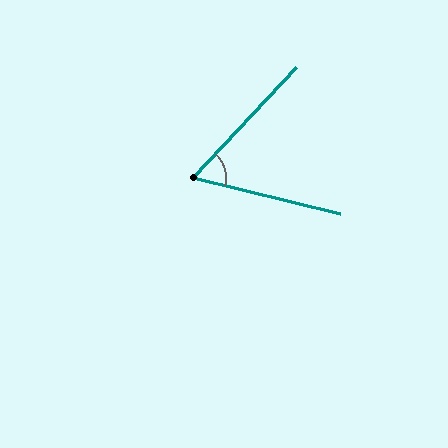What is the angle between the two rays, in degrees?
Approximately 60 degrees.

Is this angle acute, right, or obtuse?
It is acute.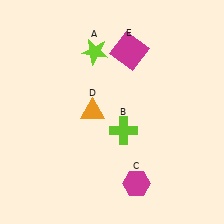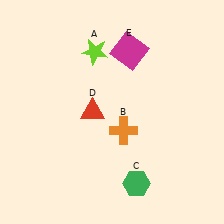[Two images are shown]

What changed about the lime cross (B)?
In Image 1, B is lime. In Image 2, it changed to orange.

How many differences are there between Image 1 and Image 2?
There are 3 differences between the two images.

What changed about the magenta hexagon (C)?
In Image 1, C is magenta. In Image 2, it changed to green.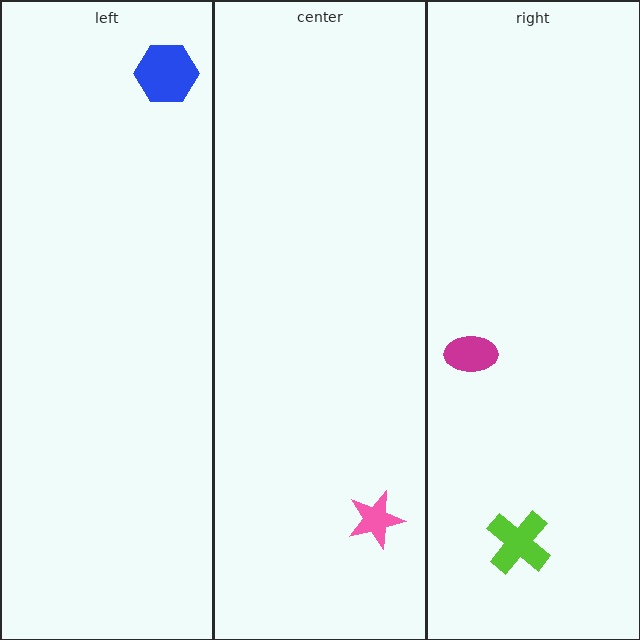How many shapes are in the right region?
2.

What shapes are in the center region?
The pink star.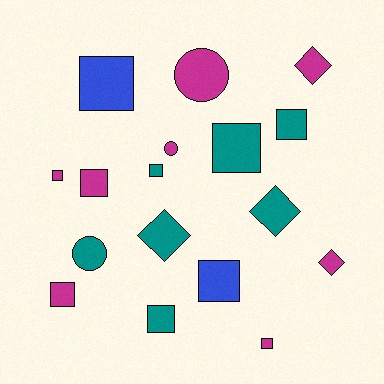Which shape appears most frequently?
Square, with 10 objects.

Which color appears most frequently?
Magenta, with 8 objects.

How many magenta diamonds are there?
There are 2 magenta diamonds.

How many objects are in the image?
There are 17 objects.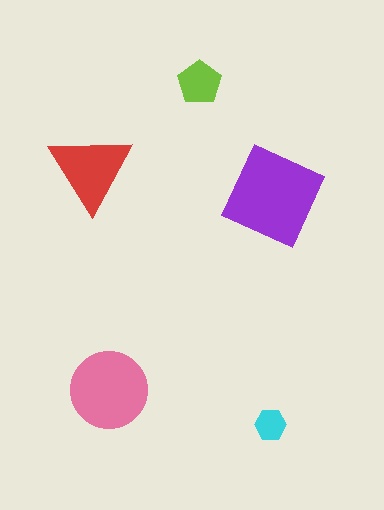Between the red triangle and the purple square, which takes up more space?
The purple square.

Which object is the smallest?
The cyan hexagon.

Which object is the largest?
The purple square.